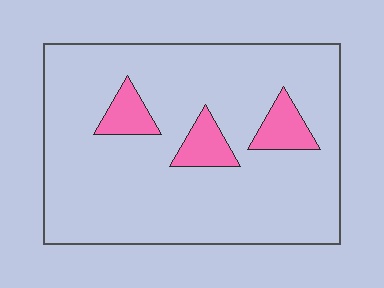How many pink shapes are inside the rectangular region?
3.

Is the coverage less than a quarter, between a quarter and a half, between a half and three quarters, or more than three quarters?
Less than a quarter.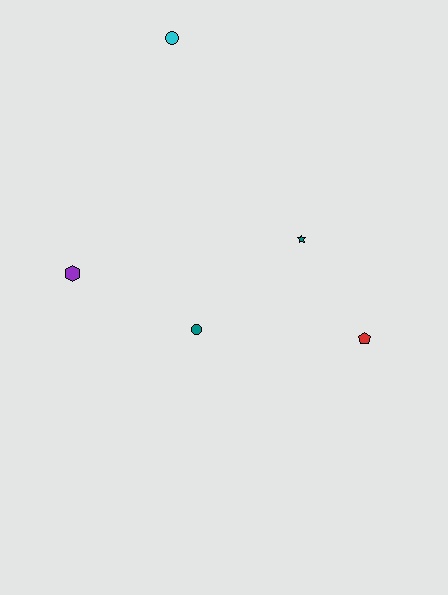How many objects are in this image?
There are 5 objects.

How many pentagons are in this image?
There is 1 pentagon.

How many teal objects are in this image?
There are 2 teal objects.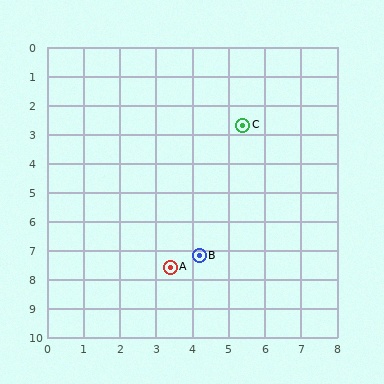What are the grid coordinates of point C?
Point C is at approximately (5.4, 2.7).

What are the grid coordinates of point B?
Point B is at approximately (4.2, 7.2).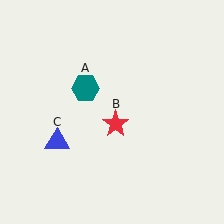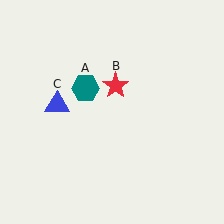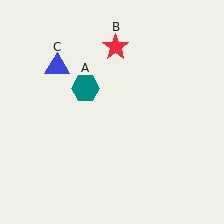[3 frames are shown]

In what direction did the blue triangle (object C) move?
The blue triangle (object C) moved up.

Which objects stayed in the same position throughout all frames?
Teal hexagon (object A) remained stationary.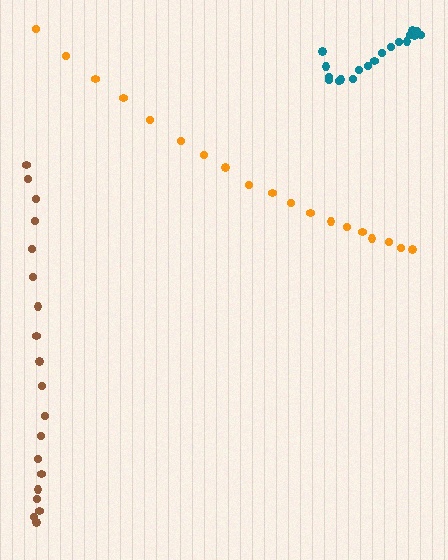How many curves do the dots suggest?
There are 3 distinct paths.